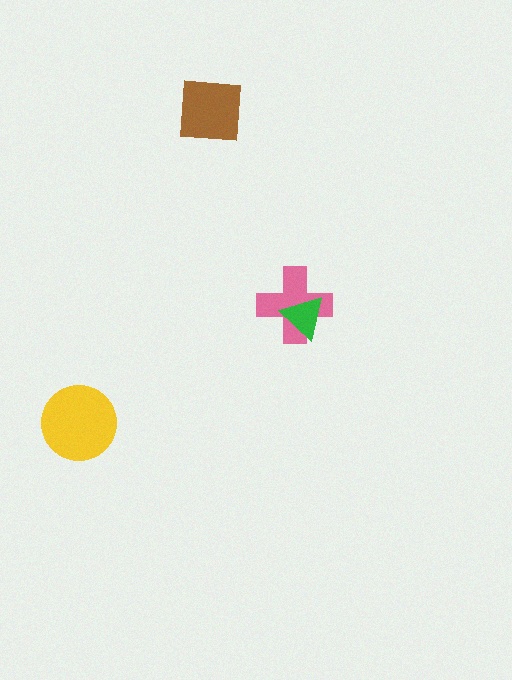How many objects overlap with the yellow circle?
0 objects overlap with the yellow circle.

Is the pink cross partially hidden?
Yes, it is partially covered by another shape.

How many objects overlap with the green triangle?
1 object overlaps with the green triangle.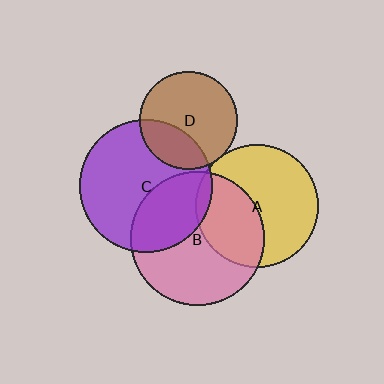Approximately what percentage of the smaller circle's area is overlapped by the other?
Approximately 5%.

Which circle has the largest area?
Circle B (pink).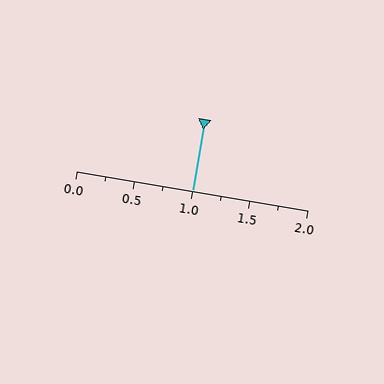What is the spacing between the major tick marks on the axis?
The major ticks are spaced 0.5 apart.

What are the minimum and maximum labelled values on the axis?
The axis runs from 0.0 to 2.0.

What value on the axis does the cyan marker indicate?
The marker indicates approximately 1.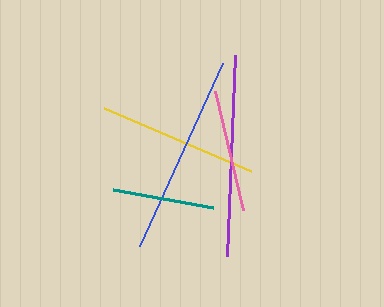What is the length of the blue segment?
The blue segment is approximately 201 pixels long.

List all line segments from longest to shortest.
From longest to shortest: blue, purple, yellow, pink, teal.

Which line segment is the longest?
The blue line is the longest at approximately 201 pixels.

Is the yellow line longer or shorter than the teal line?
The yellow line is longer than the teal line.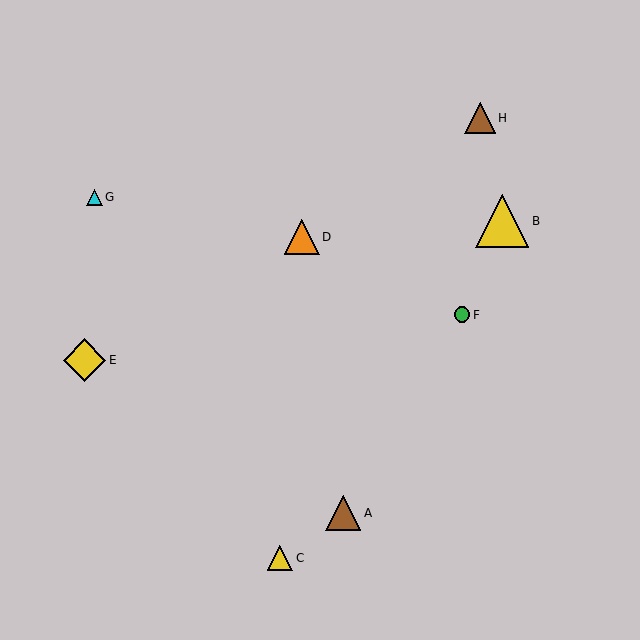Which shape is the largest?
The yellow triangle (labeled B) is the largest.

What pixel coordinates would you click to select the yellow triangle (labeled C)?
Click at (280, 558) to select the yellow triangle C.